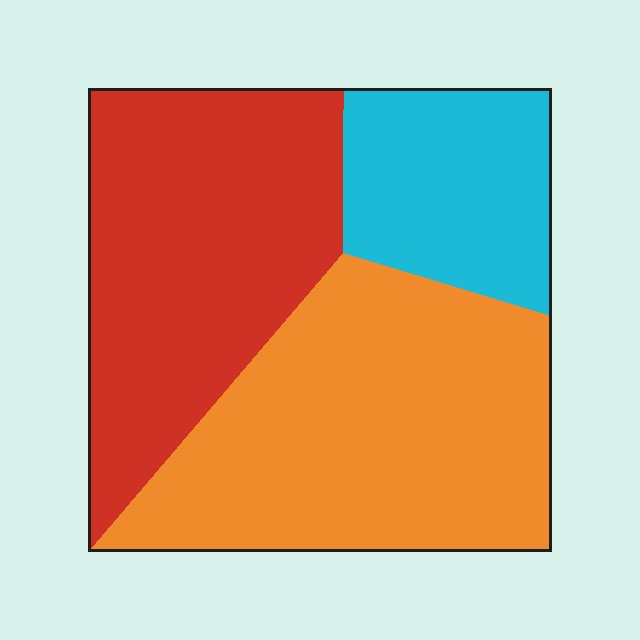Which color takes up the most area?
Orange, at roughly 45%.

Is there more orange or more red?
Orange.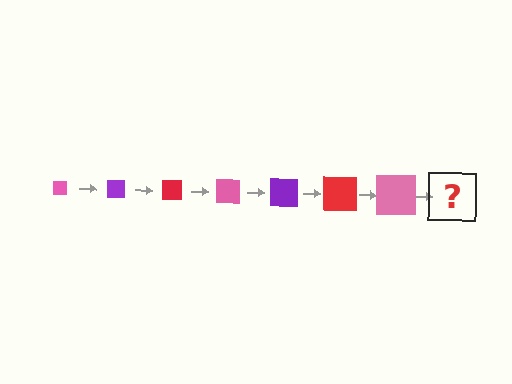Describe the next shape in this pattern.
It should be a purple square, larger than the previous one.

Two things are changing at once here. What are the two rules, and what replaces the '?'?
The two rules are that the square grows larger each step and the color cycles through pink, purple, and red. The '?' should be a purple square, larger than the previous one.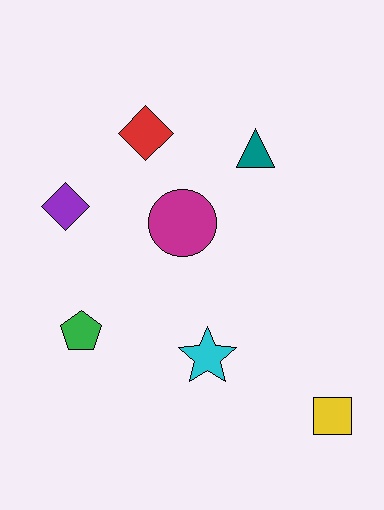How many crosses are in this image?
There are no crosses.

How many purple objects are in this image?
There is 1 purple object.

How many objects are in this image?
There are 7 objects.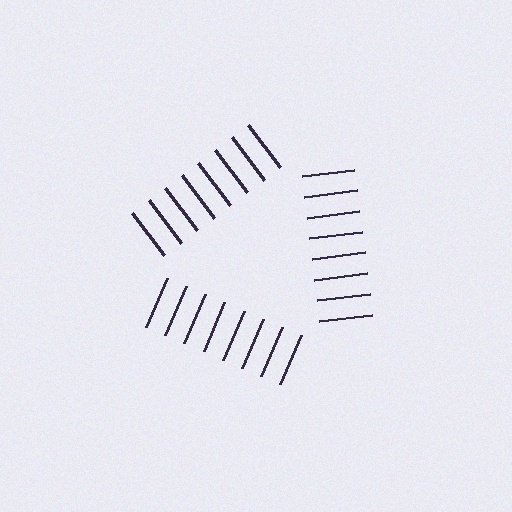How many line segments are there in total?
24 — 8 along each of the 3 edges.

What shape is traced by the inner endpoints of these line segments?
An illusory triangle — the line segments terminate on its edges but no continuous stroke is drawn.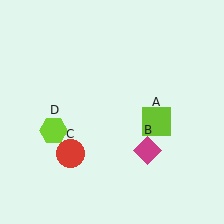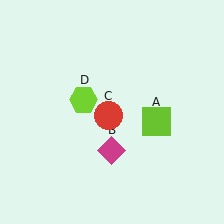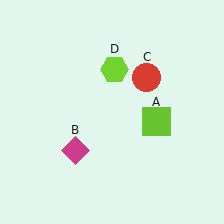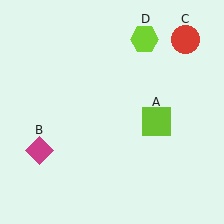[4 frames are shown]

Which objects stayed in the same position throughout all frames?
Lime square (object A) remained stationary.